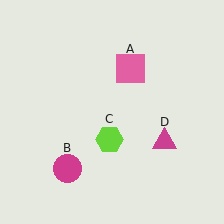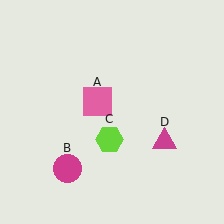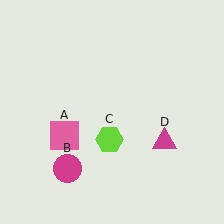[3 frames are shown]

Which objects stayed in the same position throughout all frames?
Magenta circle (object B) and lime hexagon (object C) and magenta triangle (object D) remained stationary.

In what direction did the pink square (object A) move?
The pink square (object A) moved down and to the left.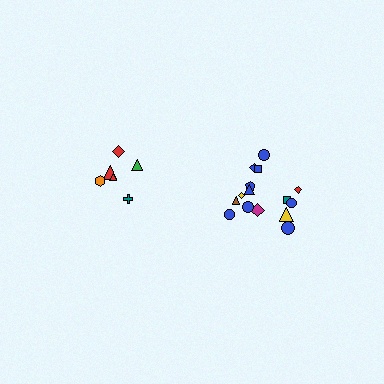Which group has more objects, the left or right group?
The right group.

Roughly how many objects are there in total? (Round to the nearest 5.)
Roughly 20 objects in total.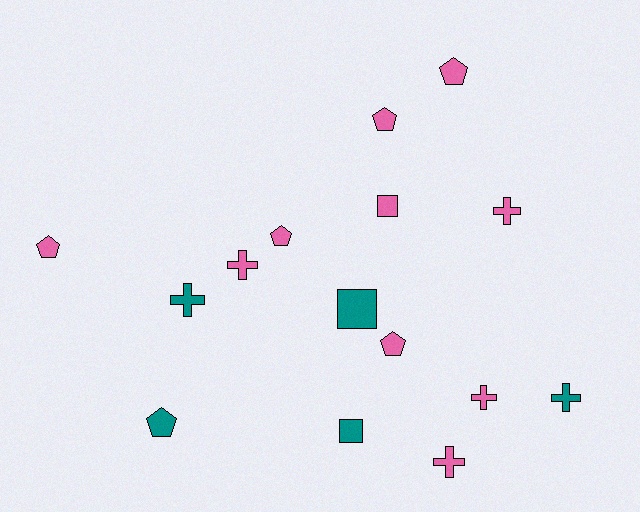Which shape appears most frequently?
Cross, with 6 objects.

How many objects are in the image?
There are 15 objects.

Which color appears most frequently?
Pink, with 10 objects.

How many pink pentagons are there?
There are 5 pink pentagons.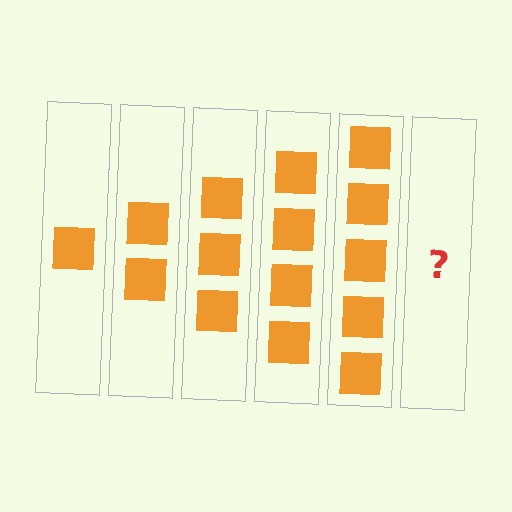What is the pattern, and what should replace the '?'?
The pattern is that each step adds one more square. The '?' should be 6 squares.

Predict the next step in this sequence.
The next step is 6 squares.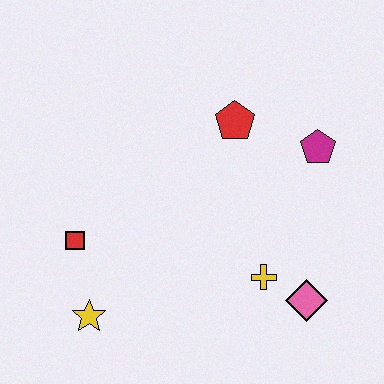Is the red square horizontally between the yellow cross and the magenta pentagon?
No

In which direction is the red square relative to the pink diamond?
The red square is to the left of the pink diamond.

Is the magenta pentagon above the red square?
Yes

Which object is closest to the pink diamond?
The yellow cross is closest to the pink diamond.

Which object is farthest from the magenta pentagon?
The yellow star is farthest from the magenta pentagon.